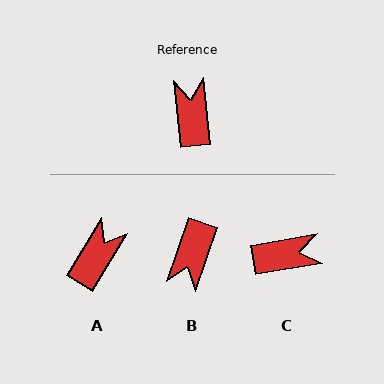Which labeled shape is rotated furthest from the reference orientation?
B, about 155 degrees away.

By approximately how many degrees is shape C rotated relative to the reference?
Approximately 86 degrees clockwise.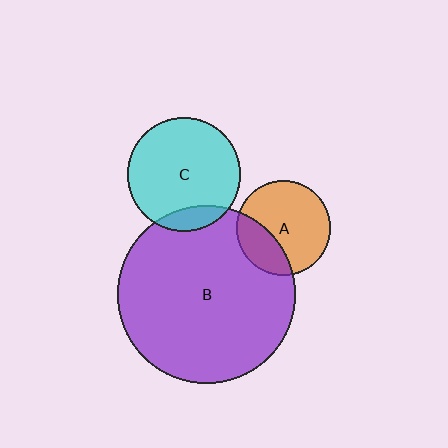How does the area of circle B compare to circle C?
Approximately 2.4 times.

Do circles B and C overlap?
Yes.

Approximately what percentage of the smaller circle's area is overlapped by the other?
Approximately 10%.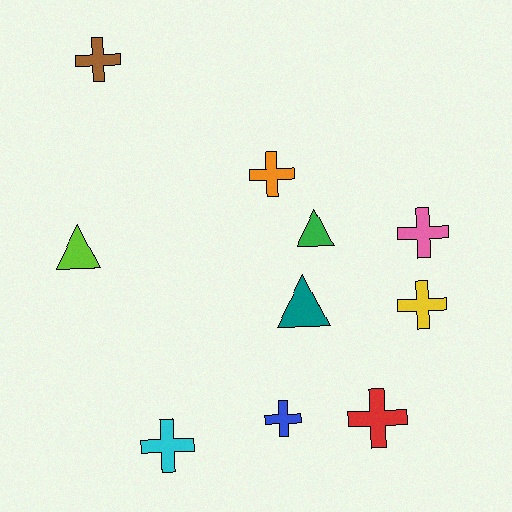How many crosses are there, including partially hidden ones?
There are 7 crosses.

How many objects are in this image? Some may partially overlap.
There are 10 objects.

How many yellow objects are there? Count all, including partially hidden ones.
There is 1 yellow object.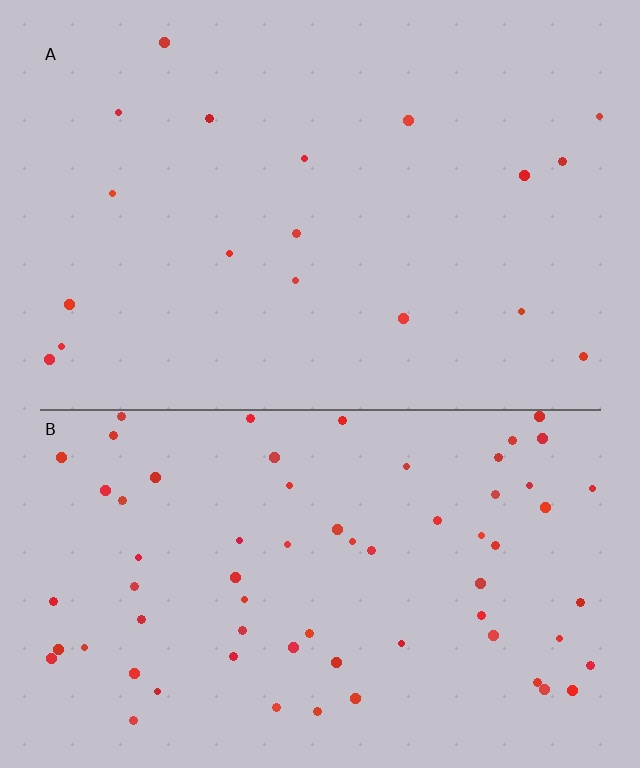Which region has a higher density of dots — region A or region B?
B (the bottom).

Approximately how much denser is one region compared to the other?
Approximately 3.7× — region B over region A.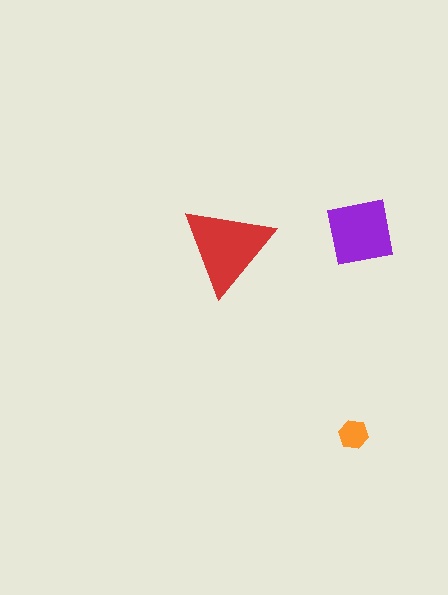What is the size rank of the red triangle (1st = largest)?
1st.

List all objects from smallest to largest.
The orange hexagon, the purple square, the red triangle.